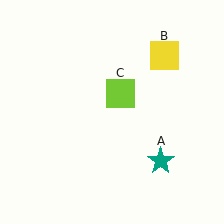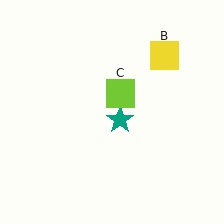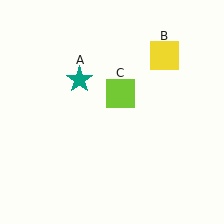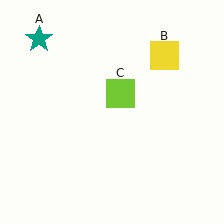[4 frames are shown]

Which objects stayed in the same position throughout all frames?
Yellow square (object B) and lime square (object C) remained stationary.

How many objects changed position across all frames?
1 object changed position: teal star (object A).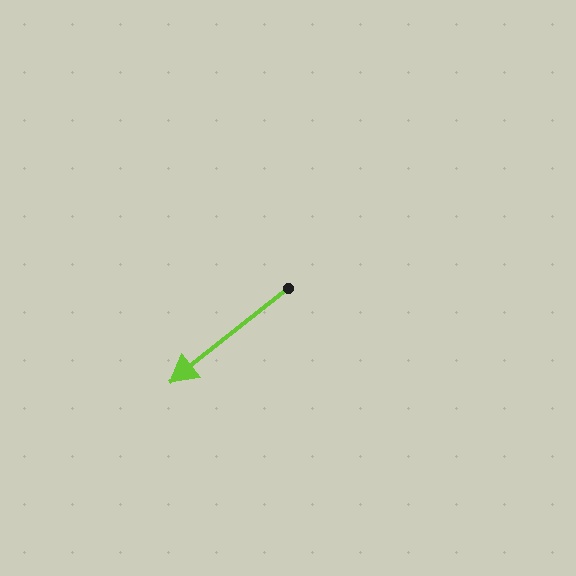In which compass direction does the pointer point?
Southwest.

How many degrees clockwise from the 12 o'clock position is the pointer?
Approximately 231 degrees.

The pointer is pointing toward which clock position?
Roughly 8 o'clock.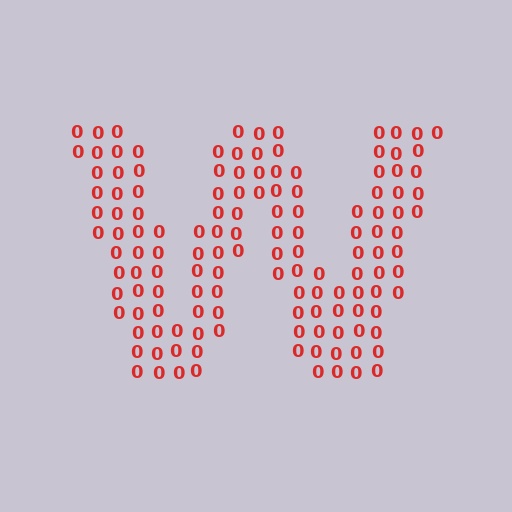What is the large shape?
The large shape is the letter W.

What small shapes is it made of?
It is made of small digit 0's.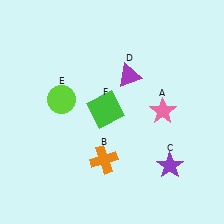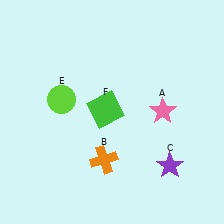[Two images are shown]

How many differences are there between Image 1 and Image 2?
There is 1 difference between the two images.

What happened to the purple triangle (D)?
The purple triangle (D) was removed in Image 2. It was in the top-right area of Image 1.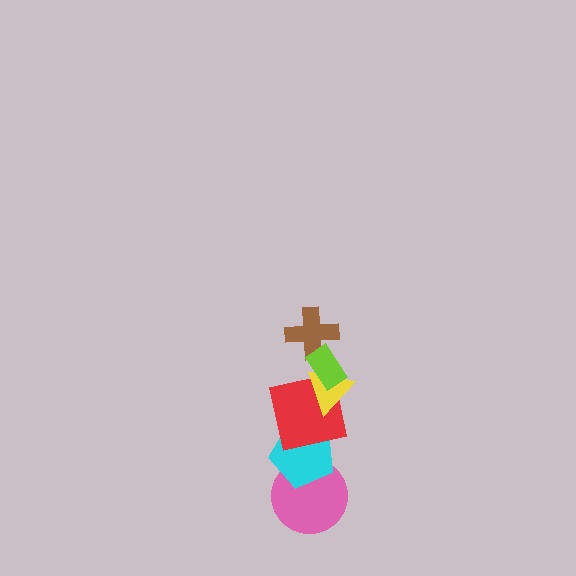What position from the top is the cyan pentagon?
The cyan pentagon is 5th from the top.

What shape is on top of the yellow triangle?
The brown cross is on top of the yellow triangle.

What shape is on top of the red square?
The yellow triangle is on top of the red square.